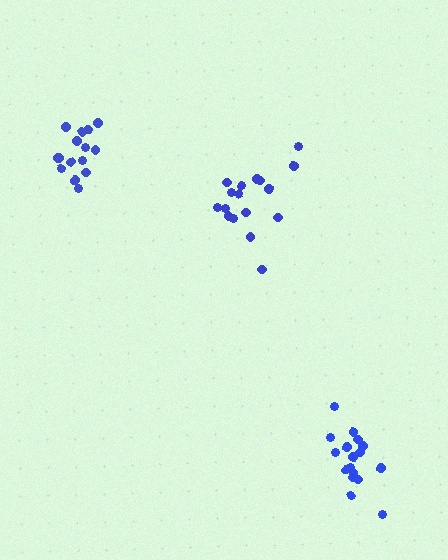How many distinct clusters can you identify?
There are 3 distinct clusters.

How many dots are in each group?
Group 1: 15 dots, Group 2: 17 dots, Group 3: 17 dots (49 total).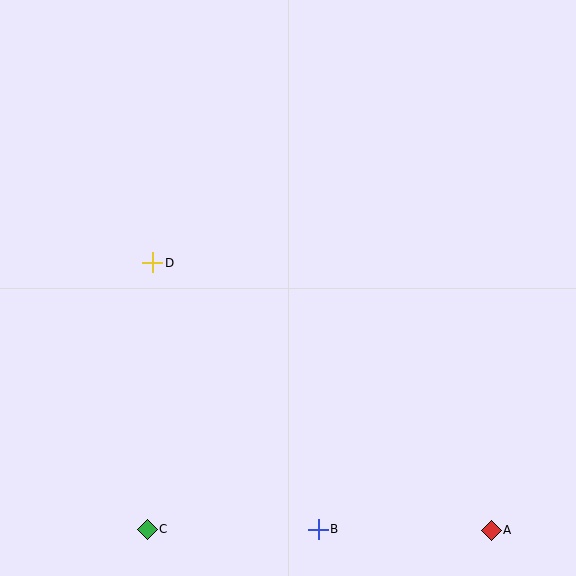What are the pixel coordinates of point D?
Point D is at (153, 263).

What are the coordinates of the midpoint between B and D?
The midpoint between B and D is at (235, 396).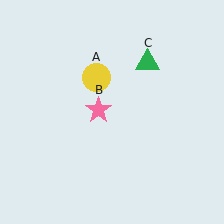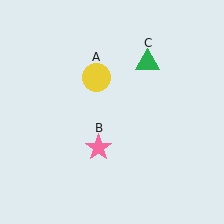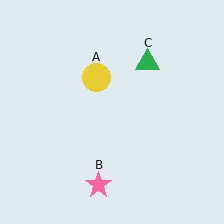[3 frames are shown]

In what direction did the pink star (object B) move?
The pink star (object B) moved down.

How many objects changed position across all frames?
1 object changed position: pink star (object B).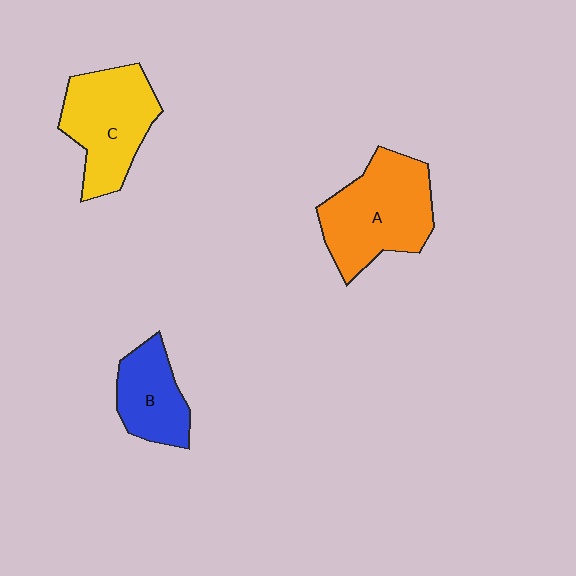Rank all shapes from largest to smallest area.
From largest to smallest: A (orange), C (yellow), B (blue).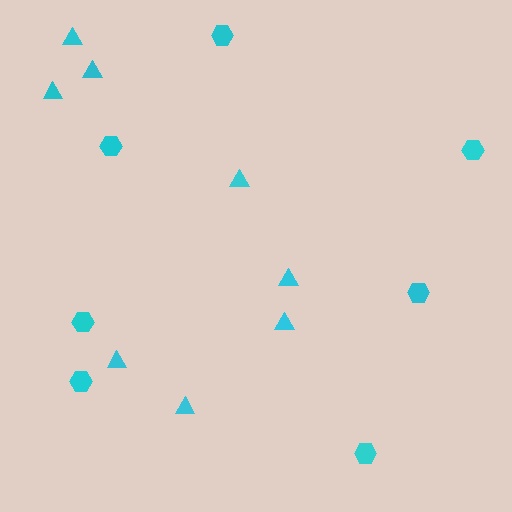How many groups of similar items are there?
There are 2 groups: one group of hexagons (7) and one group of triangles (8).